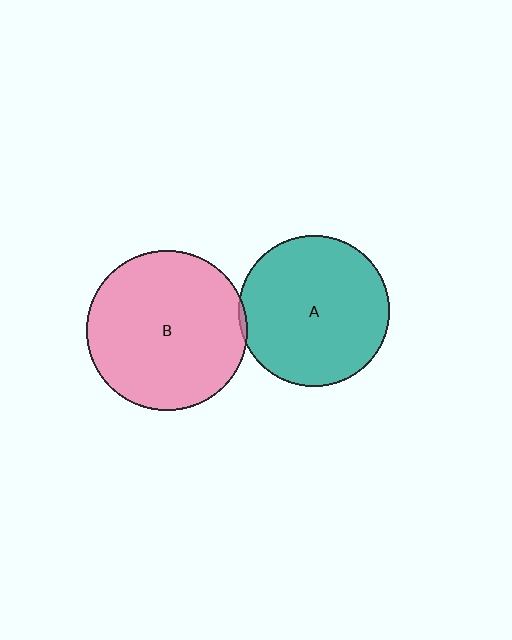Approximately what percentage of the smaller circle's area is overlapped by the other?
Approximately 5%.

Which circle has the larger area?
Circle B (pink).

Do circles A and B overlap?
Yes.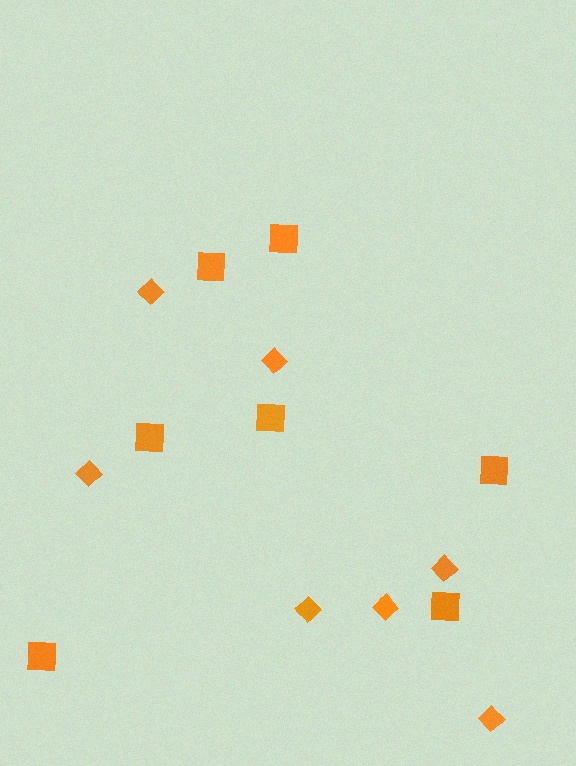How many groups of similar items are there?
There are 2 groups: one group of diamonds (7) and one group of squares (7).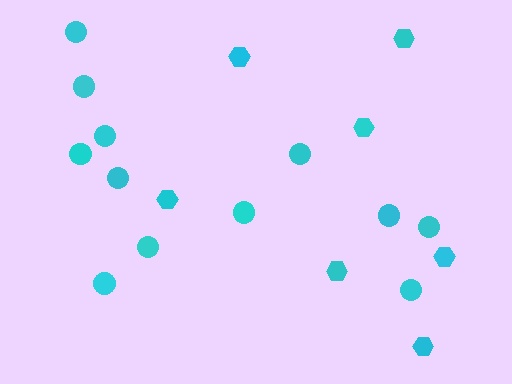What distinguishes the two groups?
There are 2 groups: one group of circles (12) and one group of hexagons (7).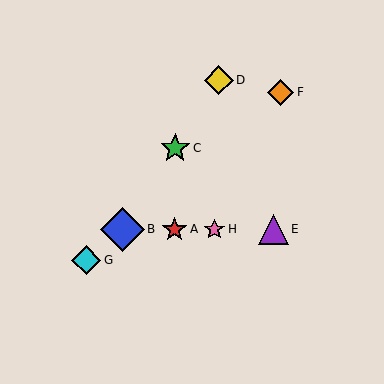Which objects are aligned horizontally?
Objects A, B, E, H are aligned horizontally.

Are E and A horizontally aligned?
Yes, both are at y≈229.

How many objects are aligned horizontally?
4 objects (A, B, E, H) are aligned horizontally.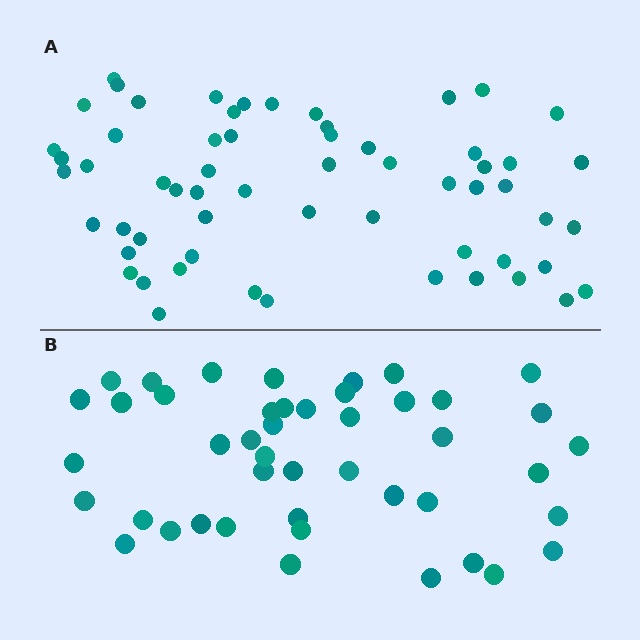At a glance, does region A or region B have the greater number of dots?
Region A (the top region) has more dots.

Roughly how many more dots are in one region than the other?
Region A has approximately 15 more dots than region B.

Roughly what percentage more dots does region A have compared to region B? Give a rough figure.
About 35% more.